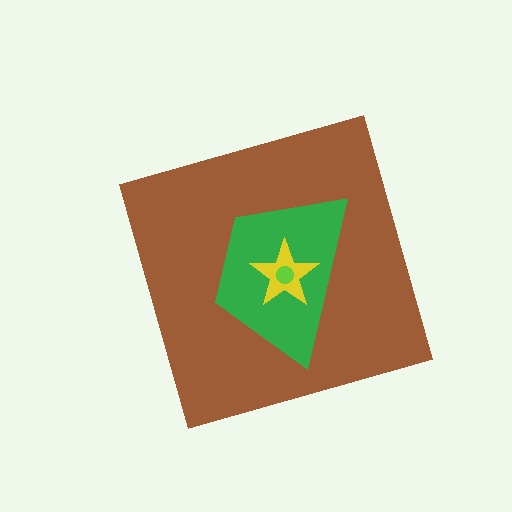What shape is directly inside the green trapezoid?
The yellow star.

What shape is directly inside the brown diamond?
The green trapezoid.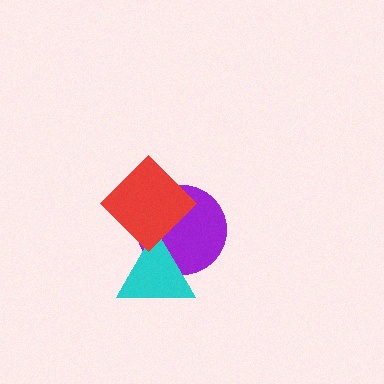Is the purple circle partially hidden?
Yes, it is partially covered by another shape.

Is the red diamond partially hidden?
No, no other shape covers it.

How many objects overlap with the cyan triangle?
2 objects overlap with the cyan triangle.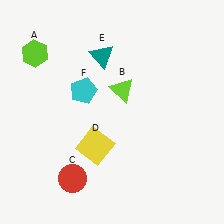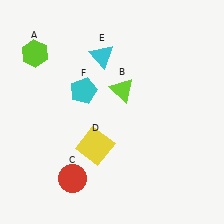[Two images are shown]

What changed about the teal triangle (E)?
In Image 1, E is teal. In Image 2, it changed to cyan.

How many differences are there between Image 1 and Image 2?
There is 1 difference between the two images.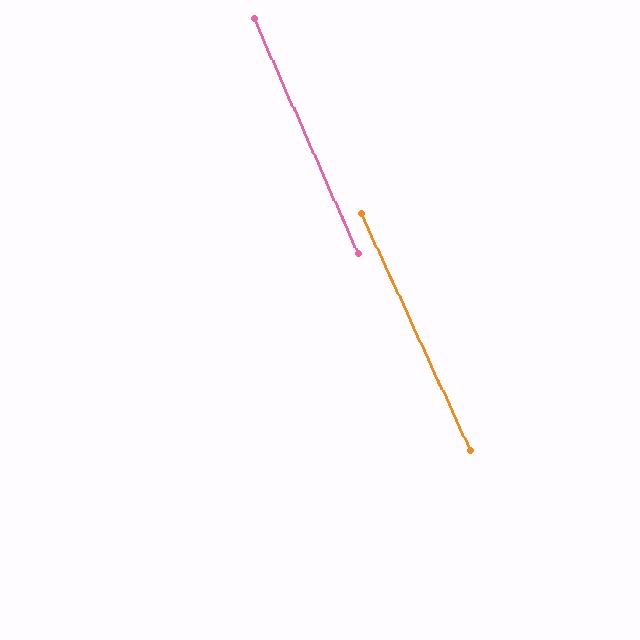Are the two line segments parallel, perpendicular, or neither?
Parallel — their directions differ by only 0.8°.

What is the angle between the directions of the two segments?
Approximately 1 degree.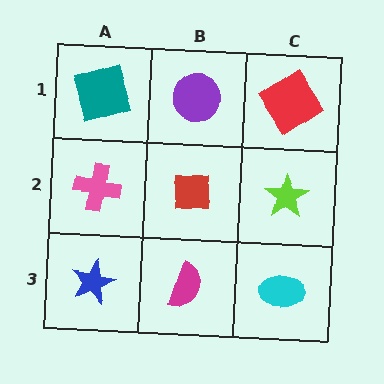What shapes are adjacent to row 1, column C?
A lime star (row 2, column C), a purple circle (row 1, column B).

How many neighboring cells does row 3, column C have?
2.